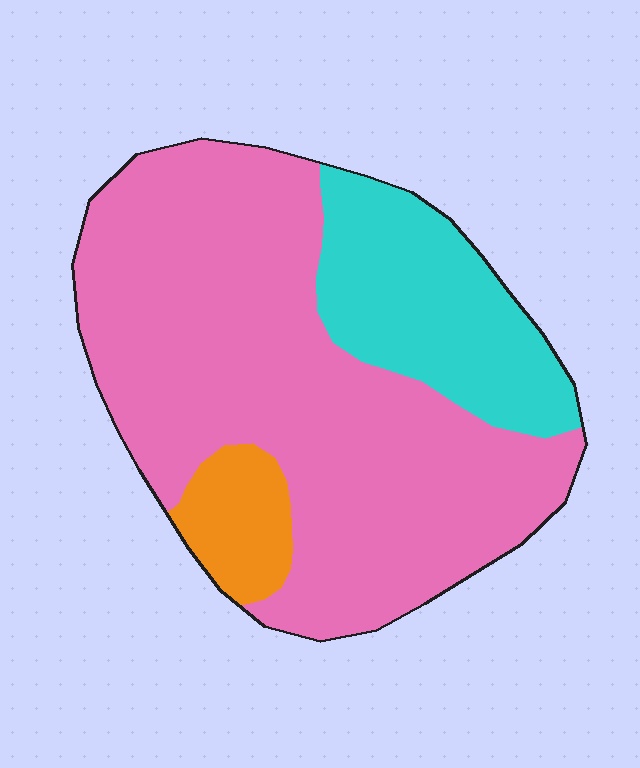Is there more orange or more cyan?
Cyan.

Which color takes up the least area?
Orange, at roughly 10%.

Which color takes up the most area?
Pink, at roughly 70%.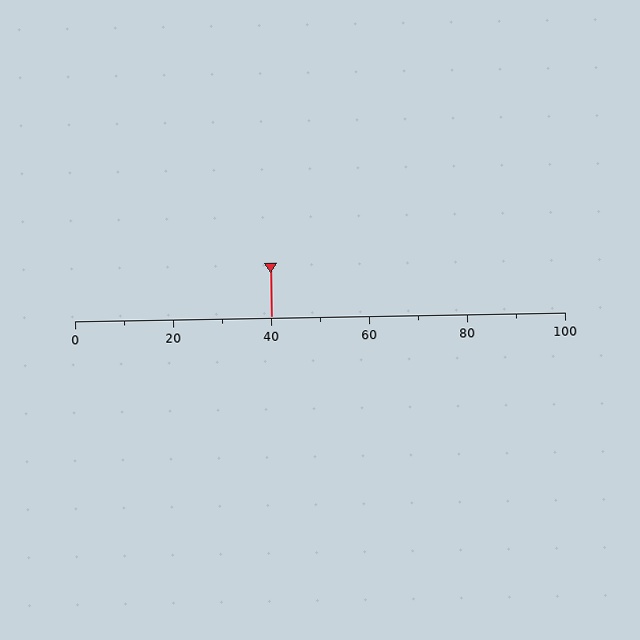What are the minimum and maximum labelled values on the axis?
The axis runs from 0 to 100.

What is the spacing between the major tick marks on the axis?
The major ticks are spaced 20 apart.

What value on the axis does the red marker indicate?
The marker indicates approximately 40.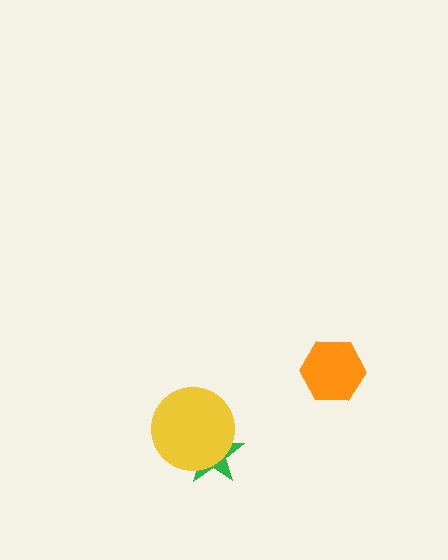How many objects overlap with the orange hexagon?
0 objects overlap with the orange hexagon.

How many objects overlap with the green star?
1 object overlaps with the green star.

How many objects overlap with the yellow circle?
1 object overlaps with the yellow circle.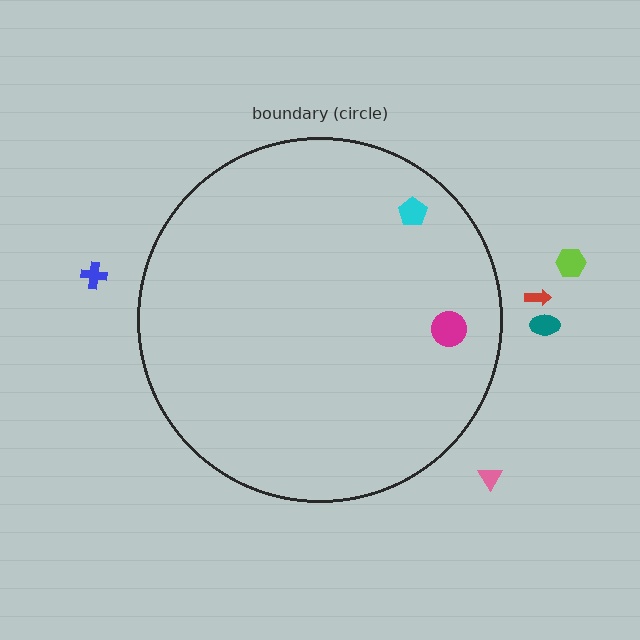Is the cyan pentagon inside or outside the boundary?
Inside.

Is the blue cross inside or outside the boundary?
Outside.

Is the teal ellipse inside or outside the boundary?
Outside.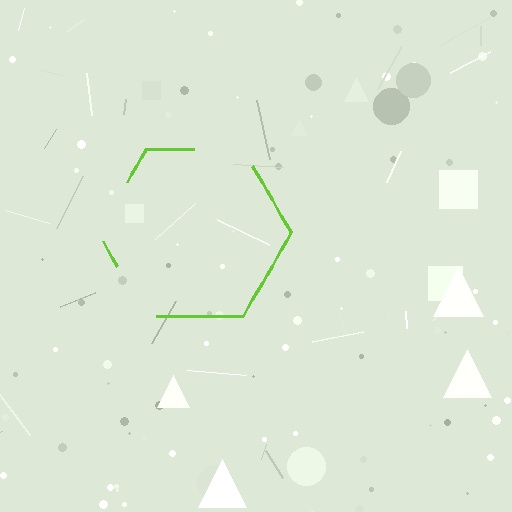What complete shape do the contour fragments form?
The contour fragments form a hexagon.